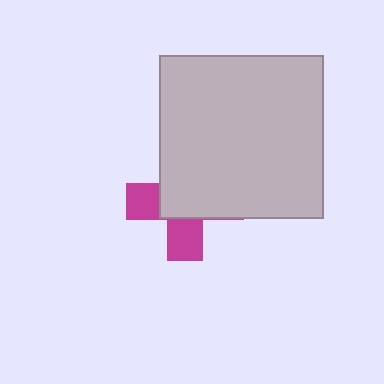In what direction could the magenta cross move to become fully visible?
The magenta cross could move toward the lower-left. That would shift it out from behind the light gray square entirely.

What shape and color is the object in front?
The object in front is a light gray square.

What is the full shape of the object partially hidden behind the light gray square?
The partially hidden object is a magenta cross.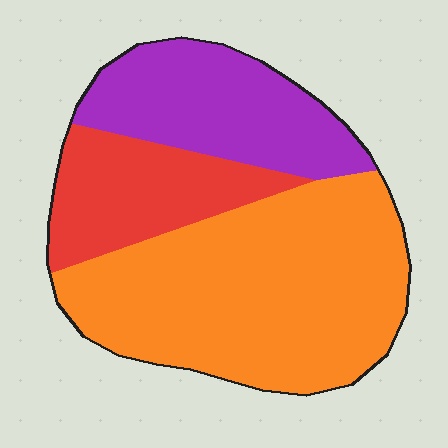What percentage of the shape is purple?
Purple covers 26% of the shape.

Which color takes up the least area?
Red, at roughly 20%.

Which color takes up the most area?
Orange, at roughly 55%.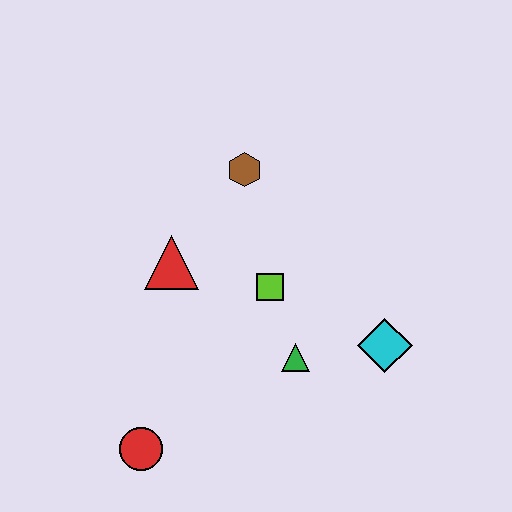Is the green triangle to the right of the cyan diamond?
No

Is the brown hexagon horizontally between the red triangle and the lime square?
Yes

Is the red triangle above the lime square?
Yes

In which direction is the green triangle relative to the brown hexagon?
The green triangle is below the brown hexagon.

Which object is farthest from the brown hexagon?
The red circle is farthest from the brown hexagon.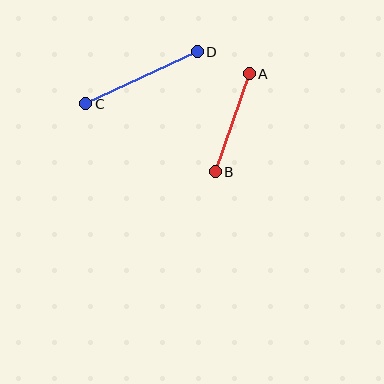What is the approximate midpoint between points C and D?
The midpoint is at approximately (142, 78) pixels.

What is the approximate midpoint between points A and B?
The midpoint is at approximately (232, 123) pixels.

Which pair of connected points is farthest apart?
Points C and D are farthest apart.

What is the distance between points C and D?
The distance is approximately 123 pixels.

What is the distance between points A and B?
The distance is approximately 103 pixels.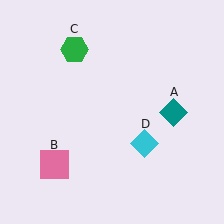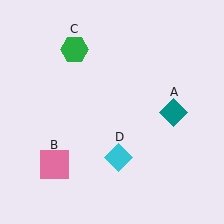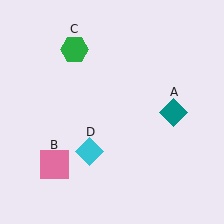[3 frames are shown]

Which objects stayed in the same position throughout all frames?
Teal diamond (object A) and pink square (object B) and green hexagon (object C) remained stationary.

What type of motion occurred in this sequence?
The cyan diamond (object D) rotated clockwise around the center of the scene.